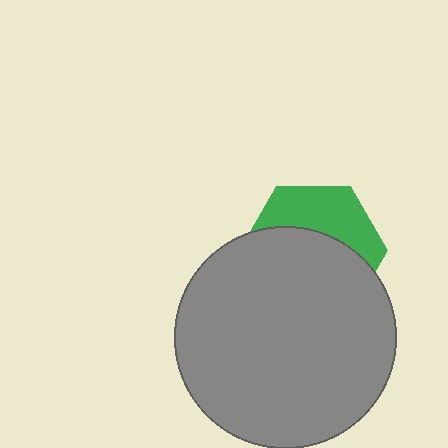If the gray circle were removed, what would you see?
You would see the complete green hexagon.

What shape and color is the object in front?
The object in front is a gray circle.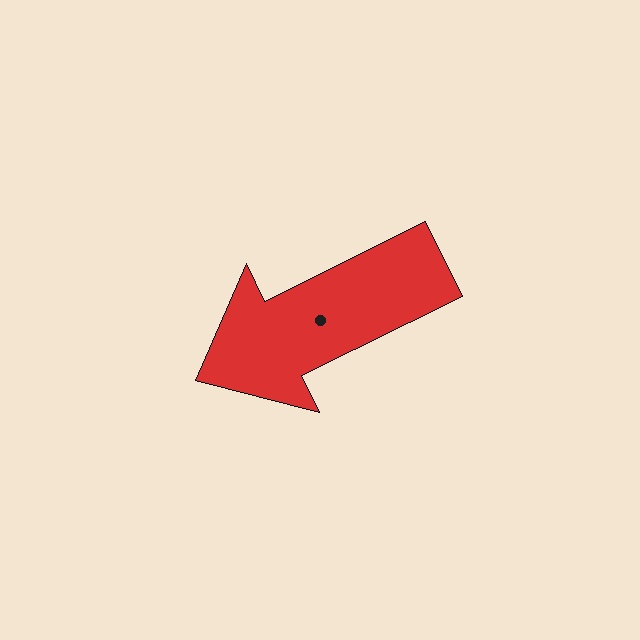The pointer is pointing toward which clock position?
Roughly 8 o'clock.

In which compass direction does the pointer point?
Southwest.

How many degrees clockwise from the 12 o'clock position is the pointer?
Approximately 244 degrees.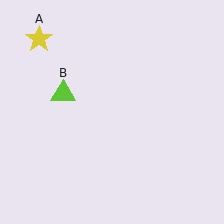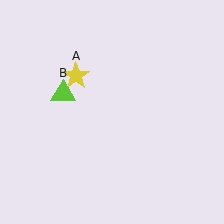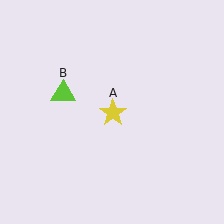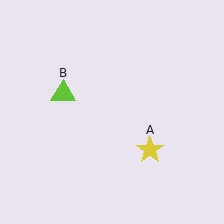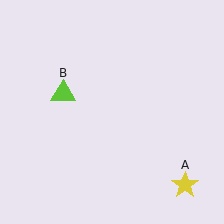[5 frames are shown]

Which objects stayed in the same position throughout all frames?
Lime triangle (object B) remained stationary.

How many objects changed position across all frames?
1 object changed position: yellow star (object A).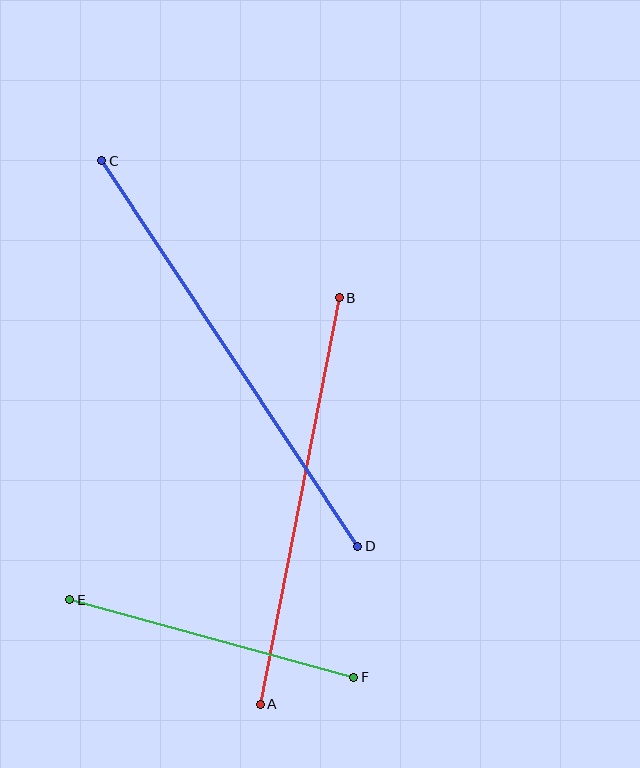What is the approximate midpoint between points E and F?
The midpoint is at approximately (212, 638) pixels.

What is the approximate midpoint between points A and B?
The midpoint is at approximately (300, 501) pixels.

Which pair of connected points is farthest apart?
Points C and D are farthest apart.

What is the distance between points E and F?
The distance is approximately 295 pixels.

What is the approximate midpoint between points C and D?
The midpoint is at approximately (230, 353) pixels.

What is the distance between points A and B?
The distance is approximately 414 pixels.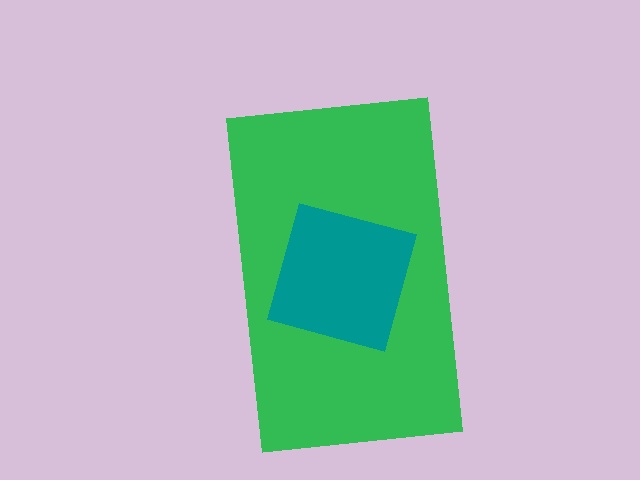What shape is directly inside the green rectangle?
The teal square.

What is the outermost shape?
The green rectangle.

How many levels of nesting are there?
2.